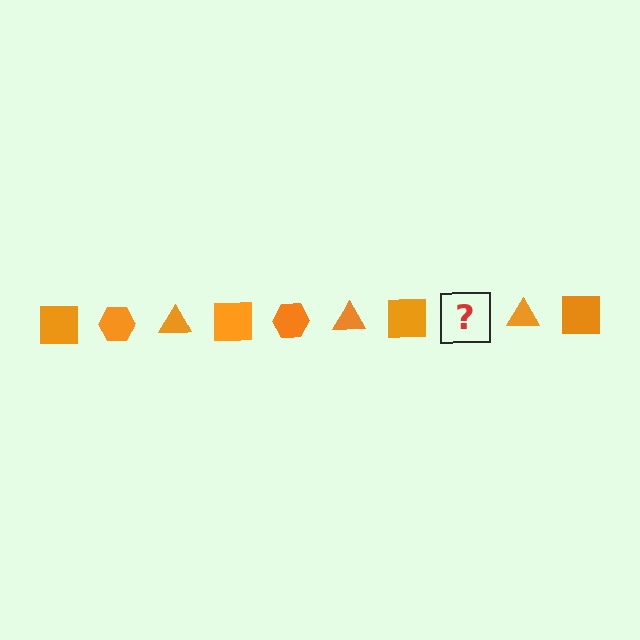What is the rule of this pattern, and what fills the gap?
The rule is that the pattern cycles through square, hexagon, triangle shapes in orange. The gap should be filled with an orange hexagon.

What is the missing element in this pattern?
The missing element is an orange hexagon.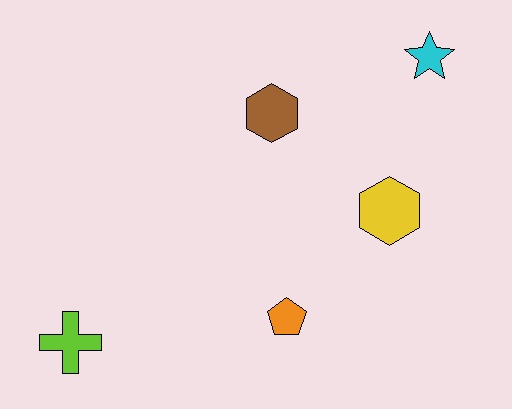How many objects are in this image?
There are 5 objects.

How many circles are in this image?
There are no circles.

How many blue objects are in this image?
There are no blue objects.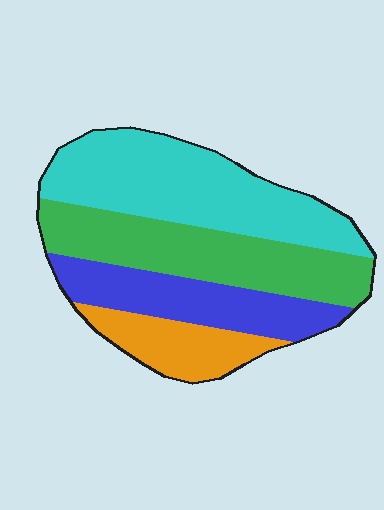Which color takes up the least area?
Orange, at roughly 15%.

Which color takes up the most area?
Cyan, at roughly 35%.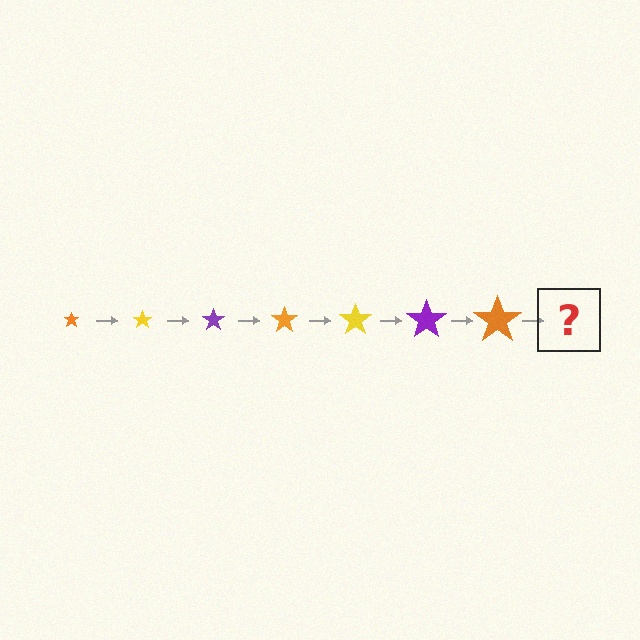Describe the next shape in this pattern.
It should be a yellow star, larger than the previous one.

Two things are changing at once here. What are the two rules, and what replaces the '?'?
The two rules are that the star grows larger each step and the color cycles through orange, yellow, and purple. The '?' should be a yellow star, larger than the previous one.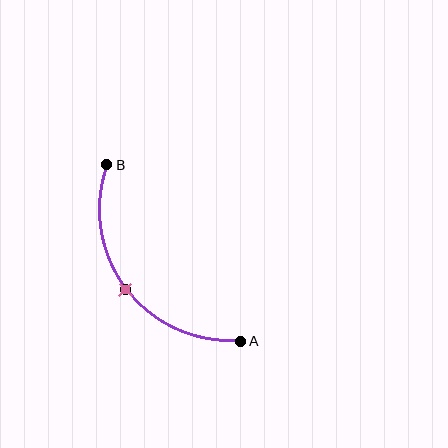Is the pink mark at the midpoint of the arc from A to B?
Yes. The pink mark lies on the arc at equal arc-length from both A and B — it is the arc midpoint.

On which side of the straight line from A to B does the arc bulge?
The arc bulges below and to the left of the straight line connecting A and B.